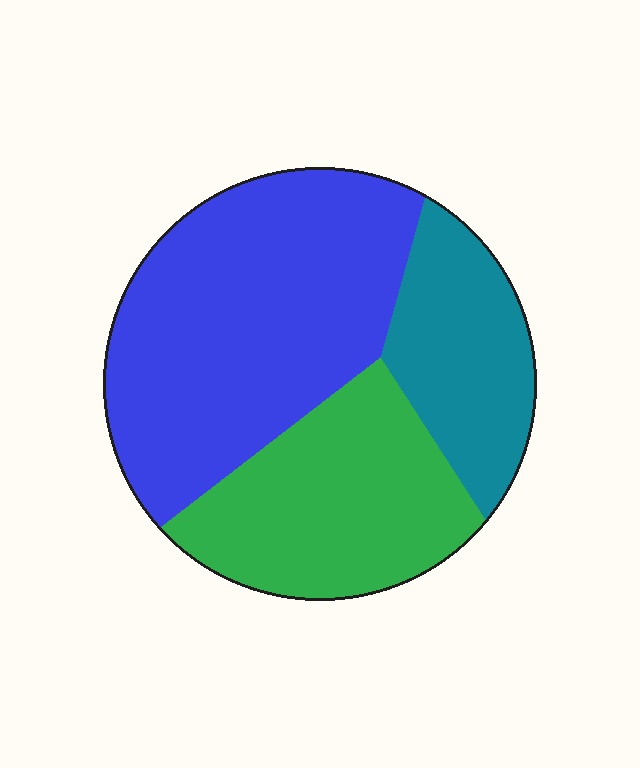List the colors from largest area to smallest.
From largest to smallest: blue, green, teal.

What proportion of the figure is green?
Green covers 30% of the figure.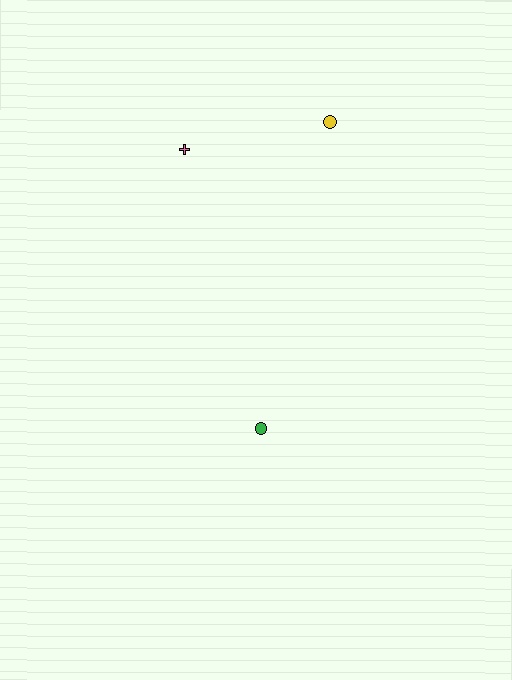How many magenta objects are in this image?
There are no magenta objects.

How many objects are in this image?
There are 3 objects.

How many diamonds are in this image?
There are no diamonds.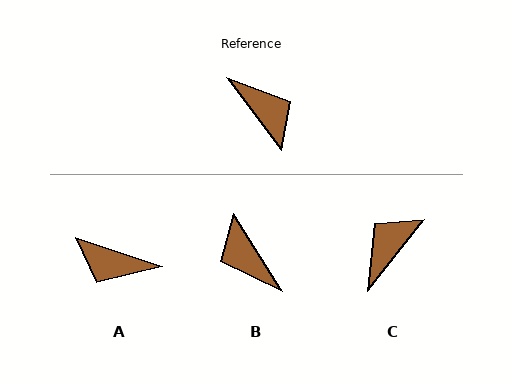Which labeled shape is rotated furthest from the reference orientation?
B, about 174 degrees away.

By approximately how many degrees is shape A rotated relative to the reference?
Approximately 146 degrees clockwise.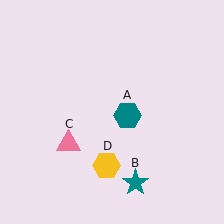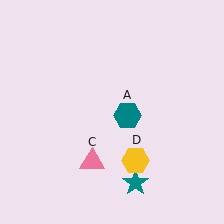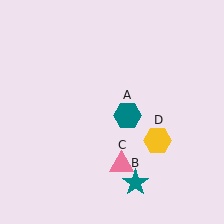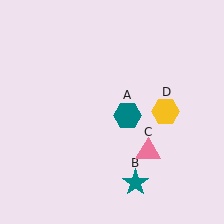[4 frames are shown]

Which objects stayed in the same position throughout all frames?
Teal hexagon (object A) and teal star (object B) remained stationary.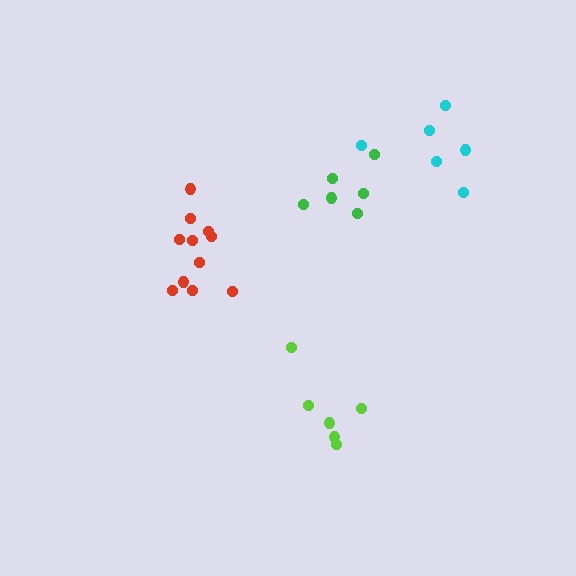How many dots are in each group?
Group 1: 6 dots, Group 2: 6 dots, Group 3: 11 dots, Group 4: 6 dots (29 total).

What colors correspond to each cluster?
The clusters are colored: cyan, green, red, lime.